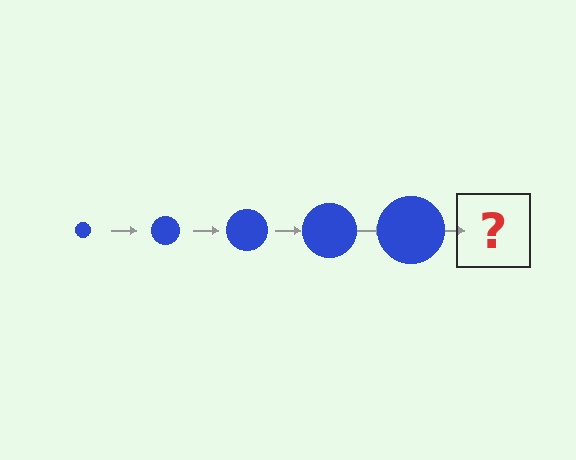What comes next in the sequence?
The next element should be a blue circle, larger than the previous one.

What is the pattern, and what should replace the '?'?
The pattern is that the circle gets progressively larger each step. The '?' should be a blue circle, larger than the previous one.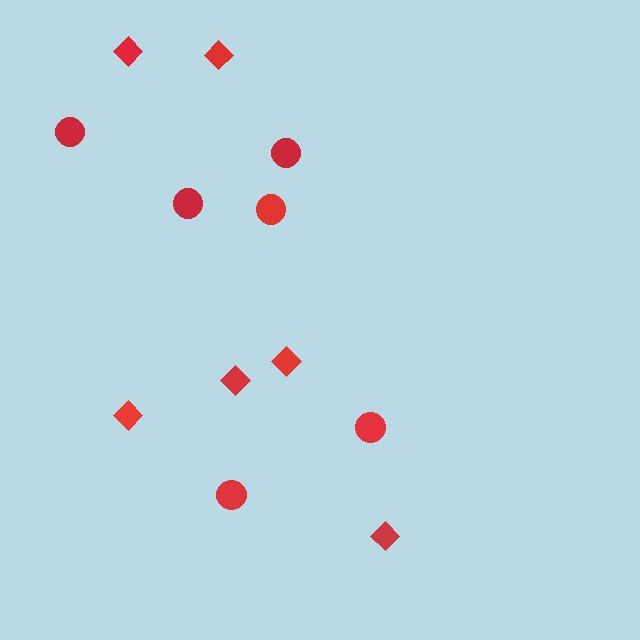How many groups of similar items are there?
There are 2 groups: one group of diamonds (6) and one group of circles (6).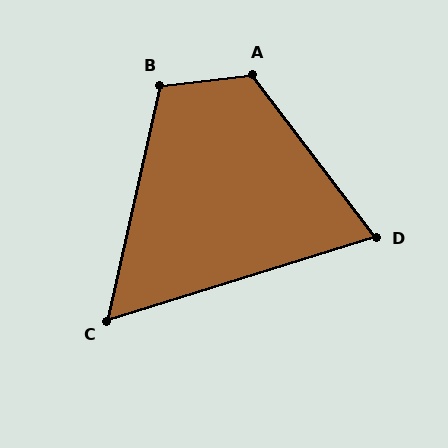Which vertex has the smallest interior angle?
C, at approximately 60 degrees.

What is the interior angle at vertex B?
Approximately 110 degrees (obtuse).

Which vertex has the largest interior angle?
A, at approximately 120 degrees.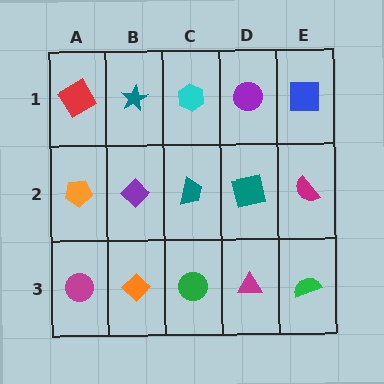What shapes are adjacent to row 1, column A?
An orange pentagon (row 2, column A), a teal star (row 1, column B).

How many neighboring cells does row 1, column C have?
3.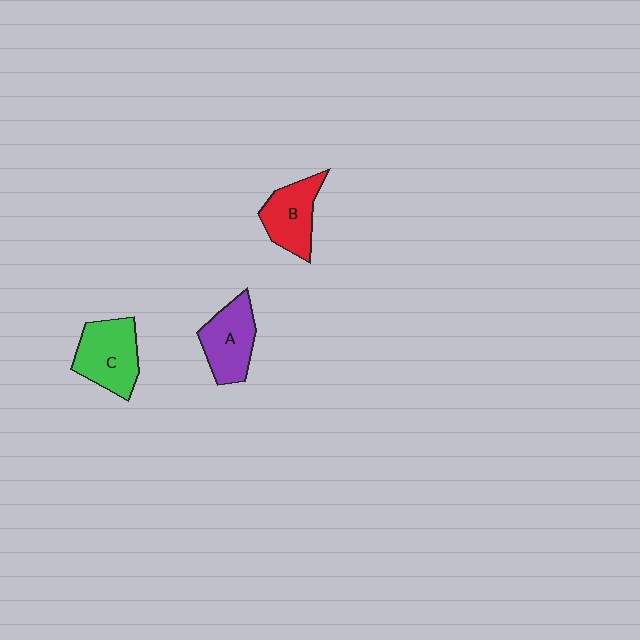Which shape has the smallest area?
Shape B (red).